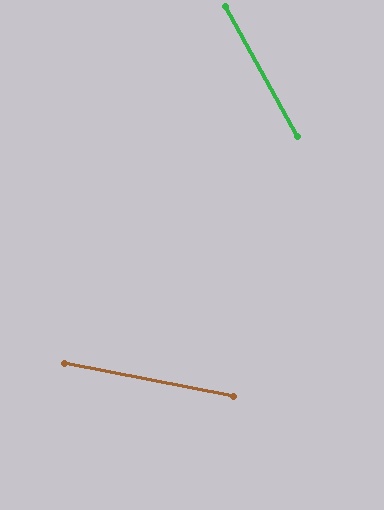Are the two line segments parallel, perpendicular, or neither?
Neither parallel nor perpendicular — they differ by about 50°.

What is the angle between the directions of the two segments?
Approximately 50 degrees.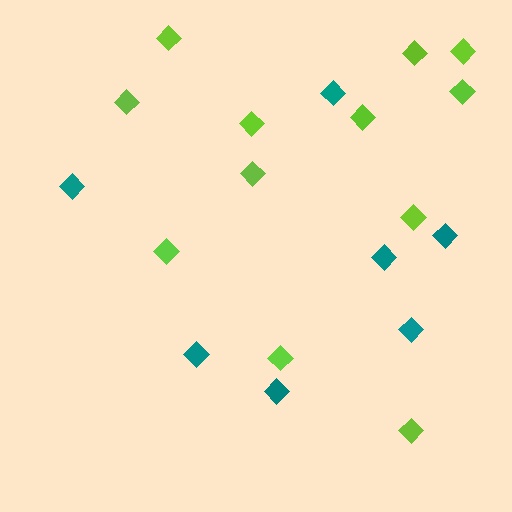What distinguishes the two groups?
There are 2 groups: one group of lime diamonds (12) and one group of teal diamonds (7).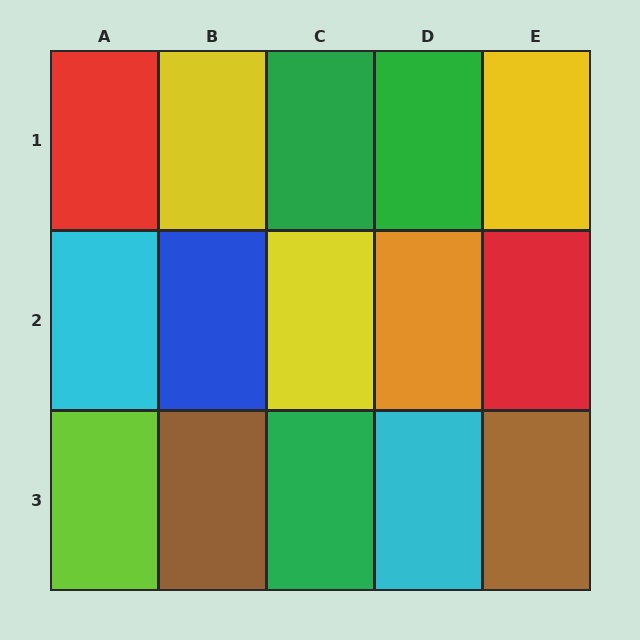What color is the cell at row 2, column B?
Blue.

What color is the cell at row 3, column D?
Cyan.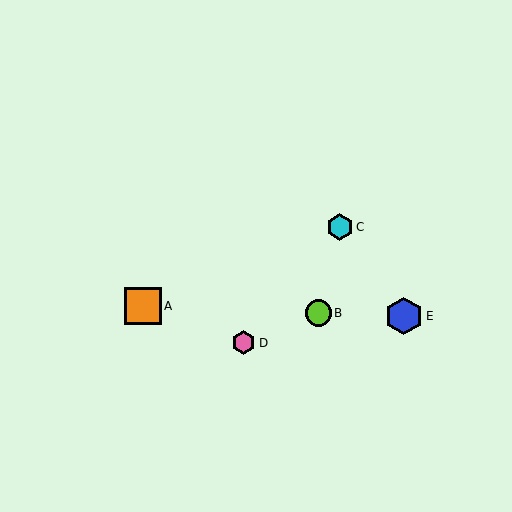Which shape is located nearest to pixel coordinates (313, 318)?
The lime circle (labeled B) at (318, 313) is nearest to that location.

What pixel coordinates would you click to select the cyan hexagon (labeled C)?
Click at (340, 227) to select the cyan hexagon C.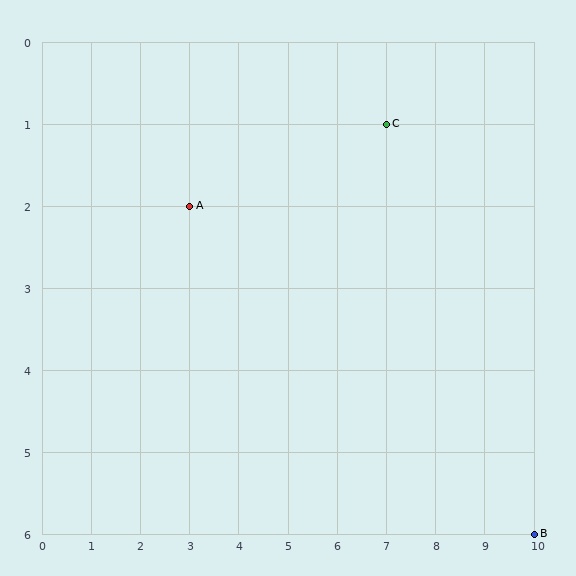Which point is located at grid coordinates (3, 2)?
Point A is at (3, 2).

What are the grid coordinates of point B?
Point B is at grid coordinates (10, 6).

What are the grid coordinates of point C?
Point C is at grid coordinates (7, 1).